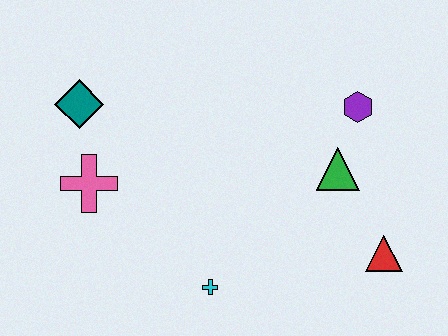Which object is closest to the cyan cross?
The pink cross is closest to the cyan cross.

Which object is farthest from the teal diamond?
The red triangle is farthest from the teal diamond.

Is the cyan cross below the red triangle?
Yes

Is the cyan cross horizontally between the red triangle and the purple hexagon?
No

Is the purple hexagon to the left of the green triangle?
No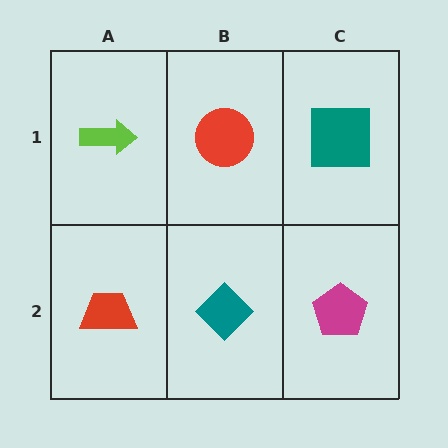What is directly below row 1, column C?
A magenta pentagon.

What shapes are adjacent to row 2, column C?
A teal square (row 1, column C), a teal diamond (row 2, column B).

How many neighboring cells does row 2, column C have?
2.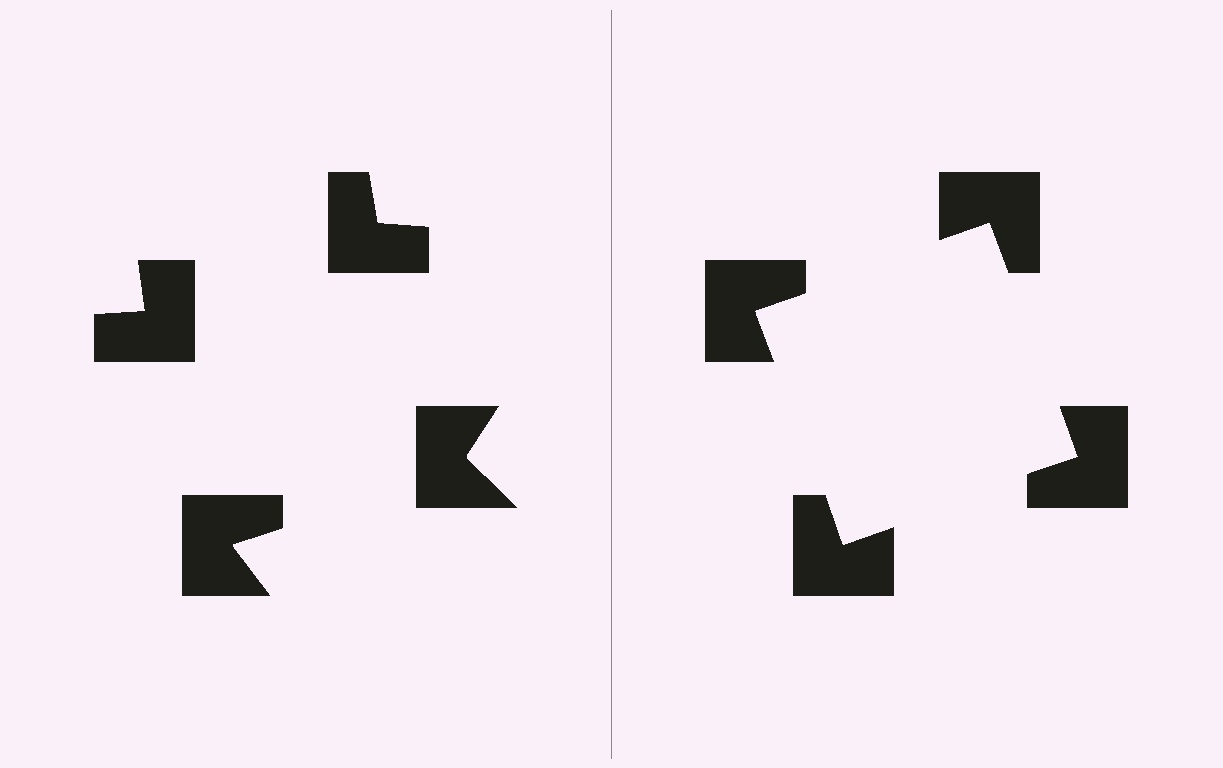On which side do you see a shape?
An illusory square appears on the right side. On the left side the wedge cuts are rotated, so no coherent shape forms.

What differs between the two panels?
The notched squares are positioned identically on both sides; only the wedge orientations differ. On the right they align to a square; on the left they are misaligned.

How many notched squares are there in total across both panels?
8 — 4 on each side.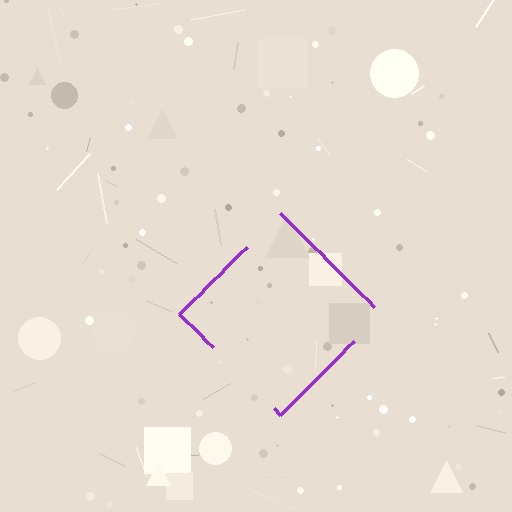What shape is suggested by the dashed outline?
The dashed outline suggests a diamond.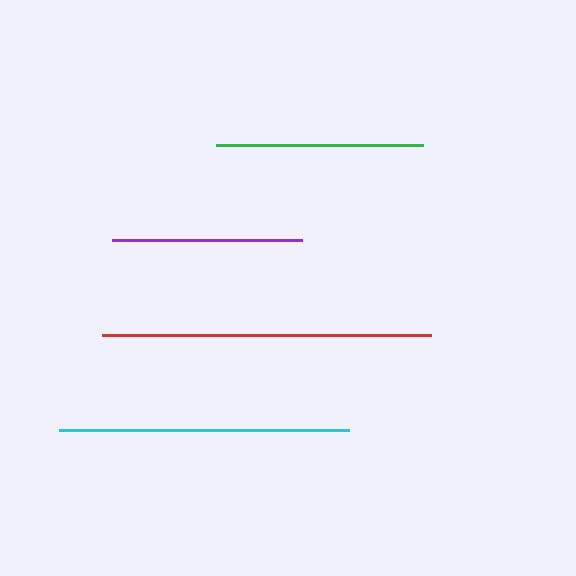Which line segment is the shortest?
The purple line is the shortest at approximately 190 pixels.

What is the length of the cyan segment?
The cyan segment is approximately 290 pixels long.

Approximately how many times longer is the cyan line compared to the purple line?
The cyan line is approximately 1.5 times the length of the purple line.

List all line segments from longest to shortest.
From longest to shortest: red, cyan, green, purple.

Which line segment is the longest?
The red line is the longest at approximately 329 pixels.